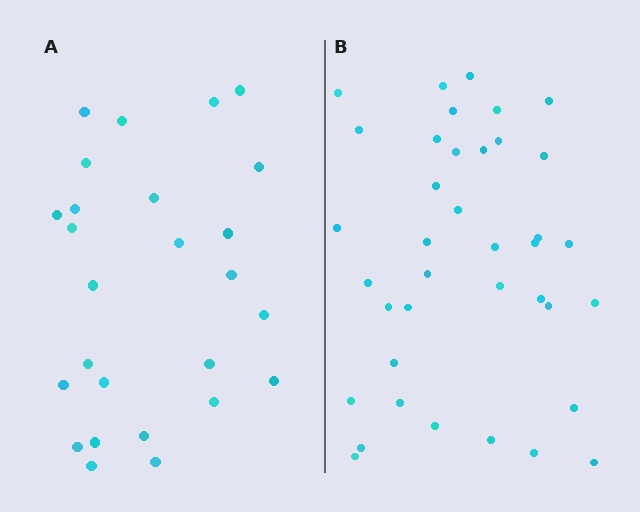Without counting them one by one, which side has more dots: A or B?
Region B (the right region) has more dots.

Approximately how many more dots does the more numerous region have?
Region B has roughly 12 or so more dots than region A.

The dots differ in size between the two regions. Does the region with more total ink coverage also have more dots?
No. Region A has more total ink coverage because its dots are larger, but region B actually contains more individual dots. Total area can be misleading — the number of items is what matters here.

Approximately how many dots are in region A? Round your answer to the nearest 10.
About 30 dots. (The exact count is 26, which rounds to 30.)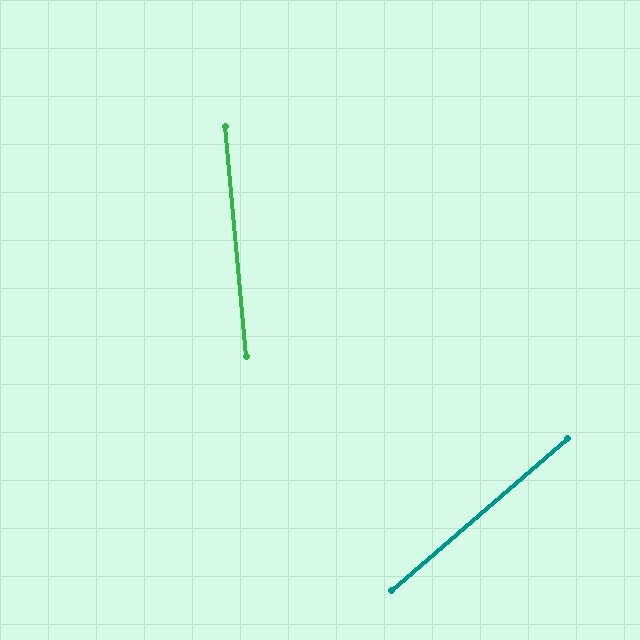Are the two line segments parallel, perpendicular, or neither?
Neither parallel nor perpendicular — they differ by about 55°.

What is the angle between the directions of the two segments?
Approximately 55 degrees.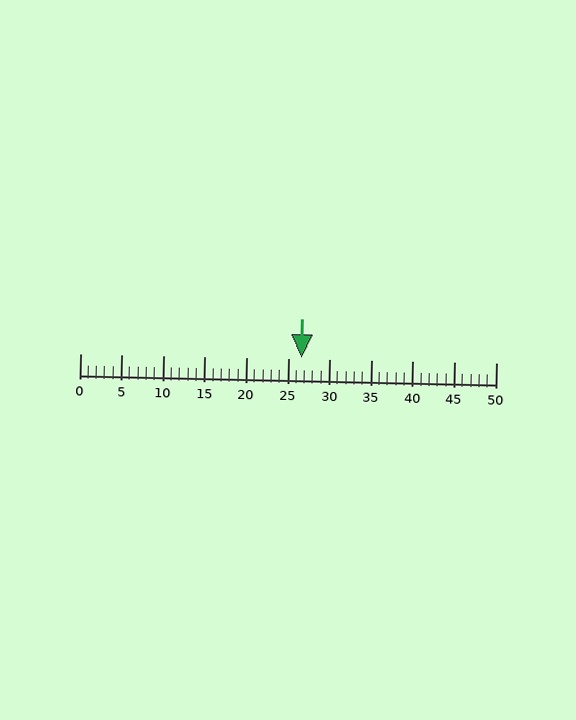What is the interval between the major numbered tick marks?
The major tick marks are spaced 5 units apart.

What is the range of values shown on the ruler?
The ruler shows values from 0 to 50.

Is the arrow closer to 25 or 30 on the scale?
The arrow is closer to 25.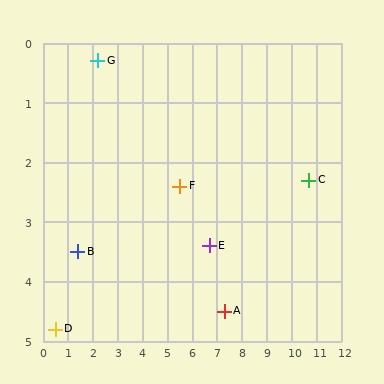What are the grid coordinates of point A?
Point A is at approximately (7.3, 4.5).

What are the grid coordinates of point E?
Point E is at approximately (6.7, 3.4).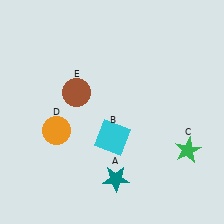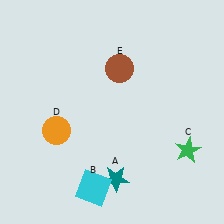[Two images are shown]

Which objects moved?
The objects that moved are: the cyan square (B), the brown circle (E).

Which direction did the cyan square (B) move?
The cyan square (B) moved down.